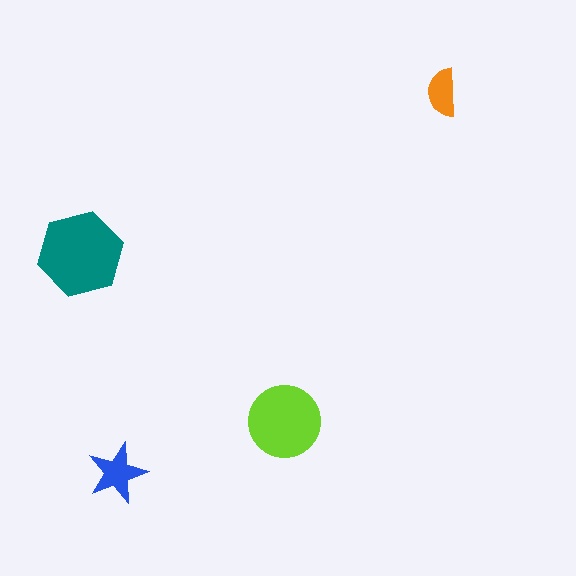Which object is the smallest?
The orange semicircle.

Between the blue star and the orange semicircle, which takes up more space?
The blue star.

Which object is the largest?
The teal hexagon.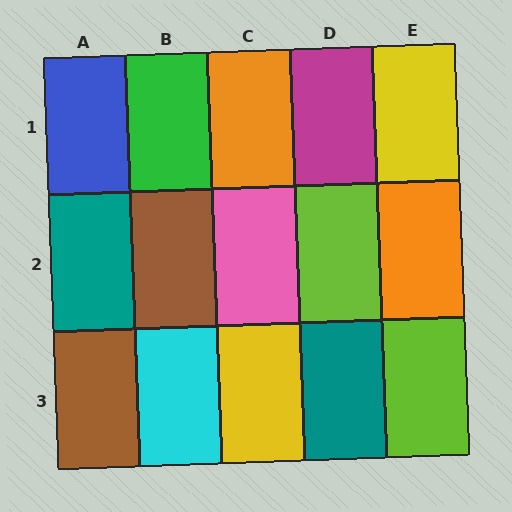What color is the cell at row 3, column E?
Lime.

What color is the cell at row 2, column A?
Teal.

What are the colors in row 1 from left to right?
Blue, green, orange, magenta, yellow.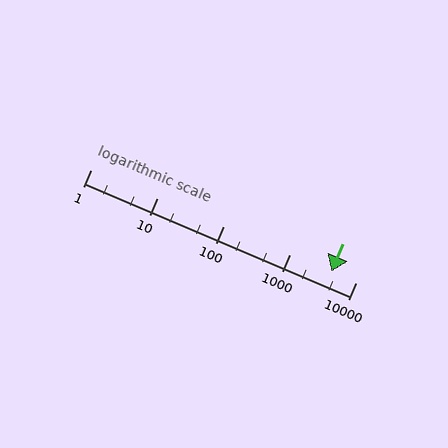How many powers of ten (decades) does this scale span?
The scale spans 4 decades, from 1 to 10000.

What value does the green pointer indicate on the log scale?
The pointer indicates approximately 4300.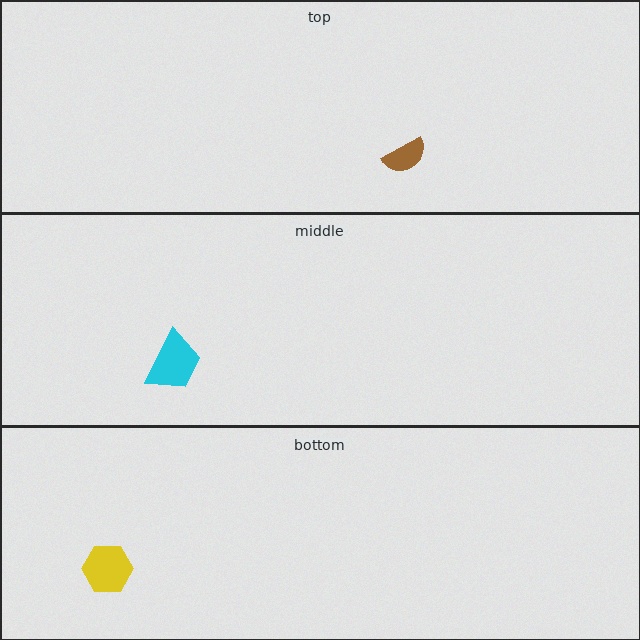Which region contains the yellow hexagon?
The bottom region.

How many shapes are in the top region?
1.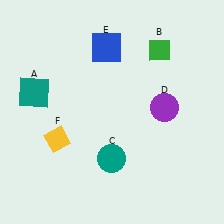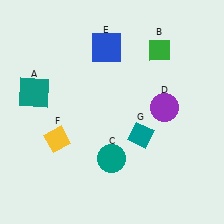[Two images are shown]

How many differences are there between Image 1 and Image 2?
There is 1 difference between the two images.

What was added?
A teal diamond (G) was added in Image 2.